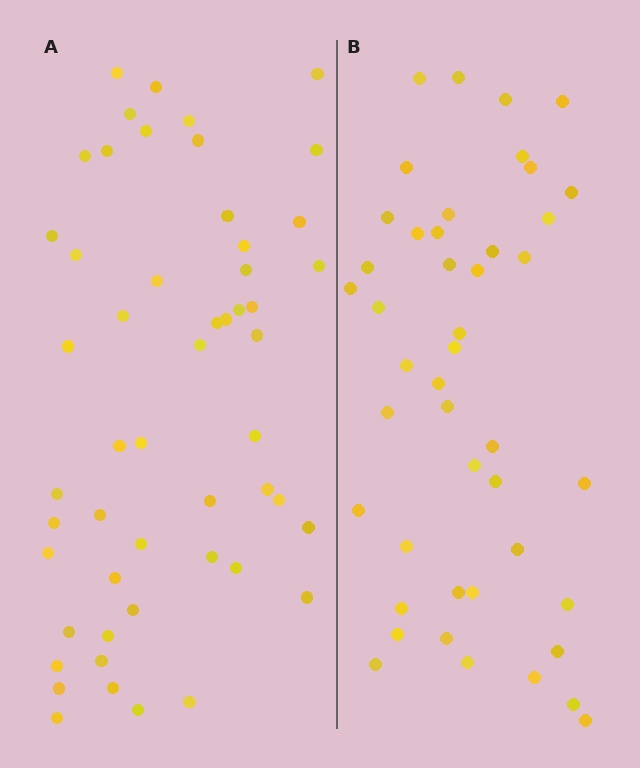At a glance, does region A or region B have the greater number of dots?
Region A (the left region) has more dots.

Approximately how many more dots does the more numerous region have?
Region A has roughly 8 or so more dots than region B.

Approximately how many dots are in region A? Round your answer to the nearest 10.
About 50 dots. (The exact count is 52, which rounds to 50.)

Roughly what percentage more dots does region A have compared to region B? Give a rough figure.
About 15% more.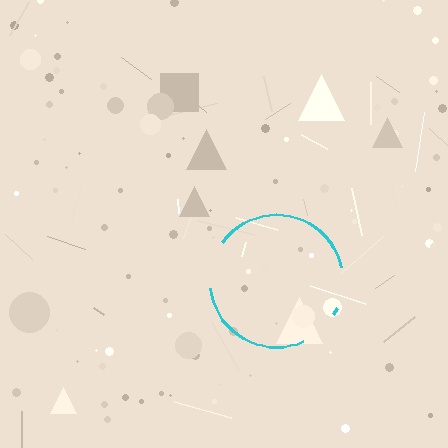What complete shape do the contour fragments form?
The contour fragments form a circle.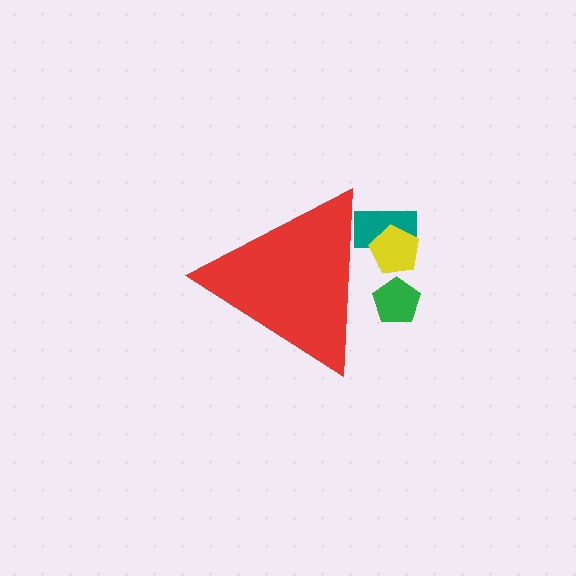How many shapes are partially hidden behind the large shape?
3 shapes are partially hidden.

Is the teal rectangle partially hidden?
Yes, the teal rectangle is partially hidden behind the red triangle.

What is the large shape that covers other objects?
A red triangle.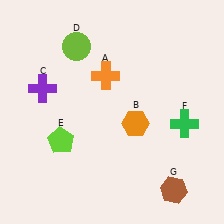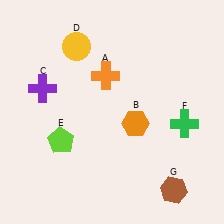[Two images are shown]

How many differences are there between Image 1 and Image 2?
There is 1 difference between the two images.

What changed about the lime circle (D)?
In Image 1, D is lime. In Image 2, it changed to yellow.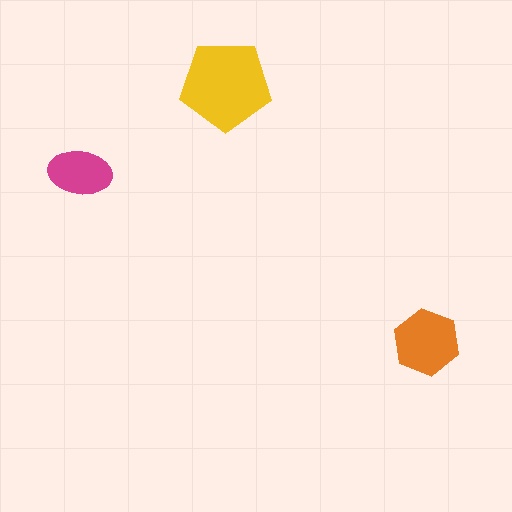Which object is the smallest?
The magenta ellipse.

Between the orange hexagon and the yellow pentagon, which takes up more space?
The yellow pentagon.